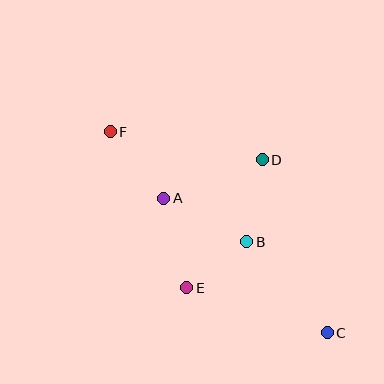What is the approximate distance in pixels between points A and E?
The distance between A and E is approximately 92 pixels.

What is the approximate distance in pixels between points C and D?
The distance between C and D is approximately 185 pixels.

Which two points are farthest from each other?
Points C and F are farthest from each other.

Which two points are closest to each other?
Points B and E are closest to each other.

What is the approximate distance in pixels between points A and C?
The distance between A and C is approximately 212 pixels.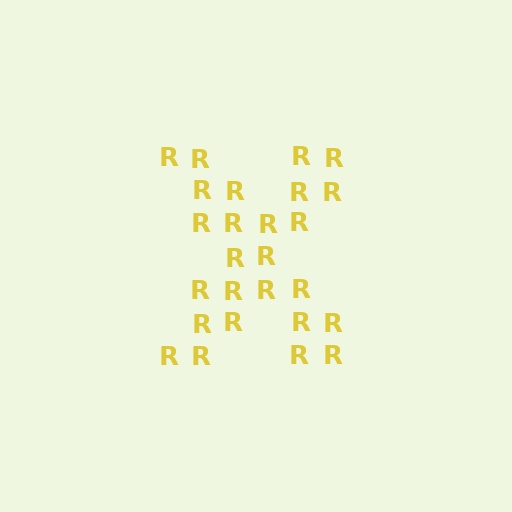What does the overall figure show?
The overall figure shows the letter X.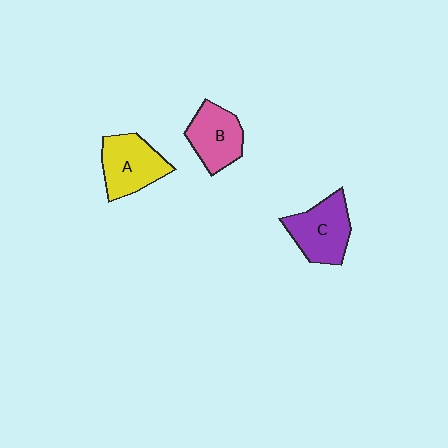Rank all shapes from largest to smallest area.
From largest to smallest: C (purple), A (yellow), B (pink).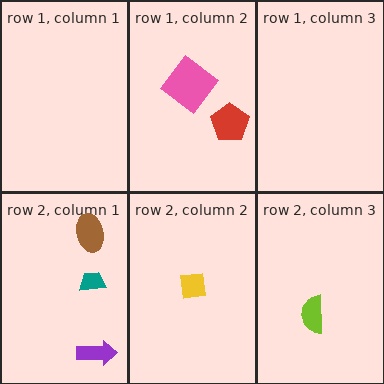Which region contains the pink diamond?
The row 1, column 2 region.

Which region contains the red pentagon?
The row 1, column 2 region.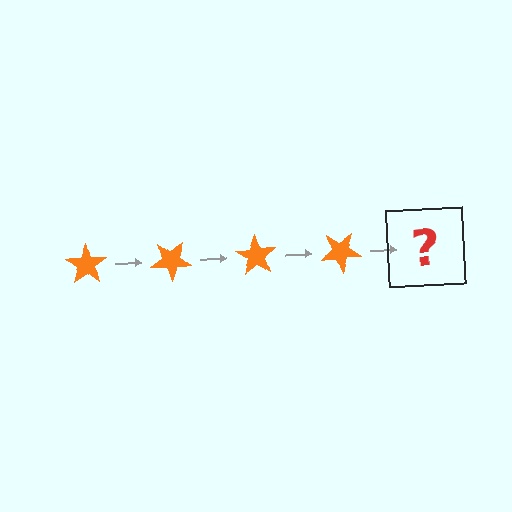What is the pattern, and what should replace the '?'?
The pattern is that the star rotates 35 degrees each step. The '?' should be an orange star rotated 140 degrees.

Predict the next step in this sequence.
The next step is an orange star rotated 140 degrees.